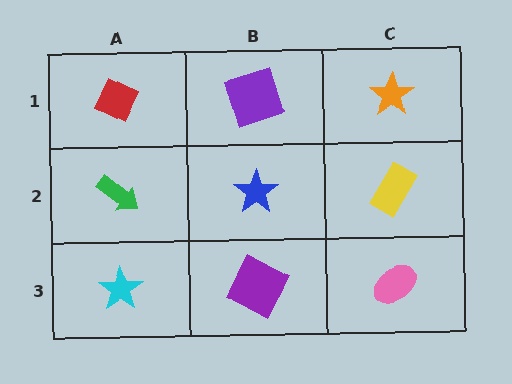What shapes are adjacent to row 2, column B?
A purple square (row 1, column B), a purple square (row 3, column B), a green arrow (row 2, column A), a yellow rectangle (row 2, column C).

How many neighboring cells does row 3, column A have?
2.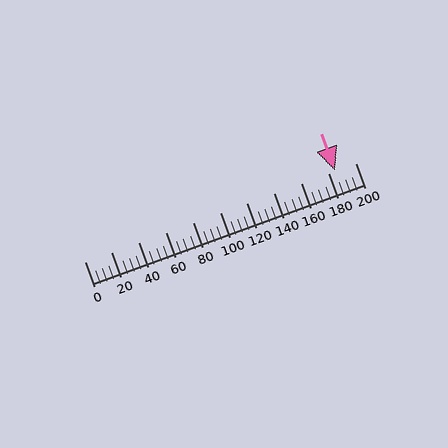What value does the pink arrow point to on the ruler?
The pink arrow points to approximately 185.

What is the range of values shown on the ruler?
The ruler shows values from 0 to 200.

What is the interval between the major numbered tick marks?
The major tick marks are spaced 20 units apart.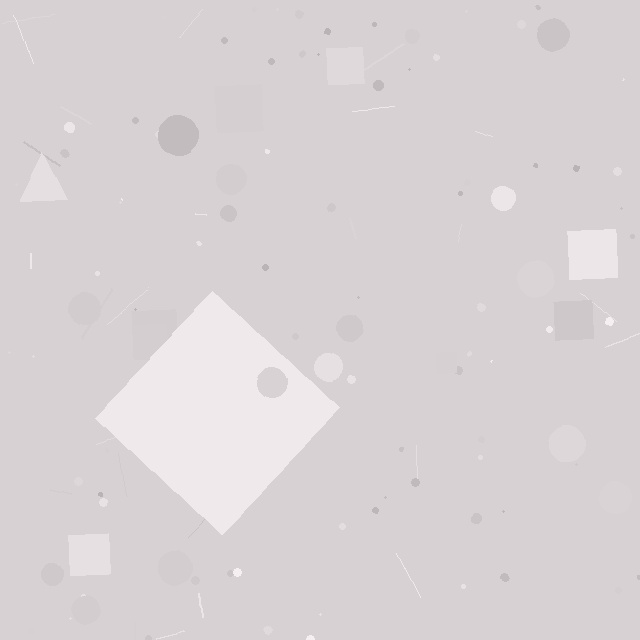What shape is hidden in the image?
A diamond is hidden in the image.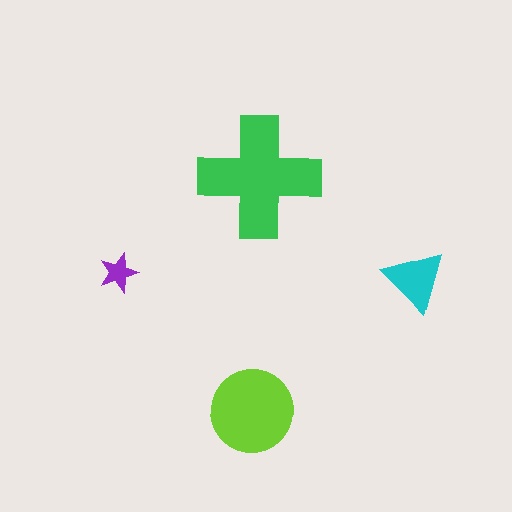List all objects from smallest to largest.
The purple star, the cyan triangle, the lime circle, the green cross.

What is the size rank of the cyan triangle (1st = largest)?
3rd.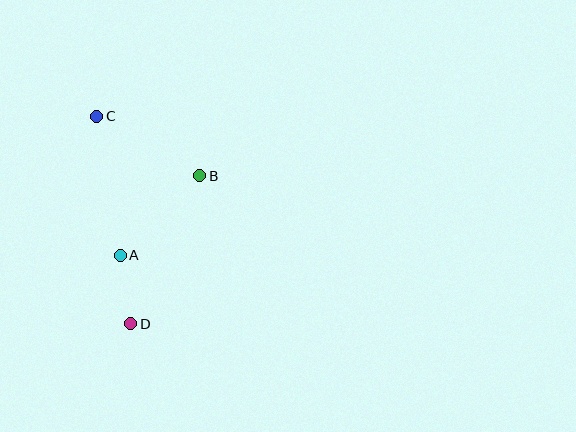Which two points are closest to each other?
Points A and D are closest to each other.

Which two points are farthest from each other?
Points C and D are farthest from each other.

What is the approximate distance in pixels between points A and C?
The distance between A and C is approximately 141 pixels.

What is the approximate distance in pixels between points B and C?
The distance between B and C is approximately 119 pixels.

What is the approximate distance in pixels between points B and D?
The distance between B and D is approximately 163 pixels.